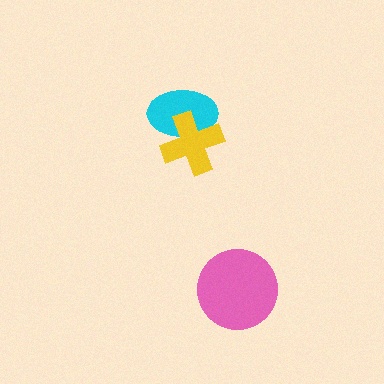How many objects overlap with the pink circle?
0 objects overlap with the pink circle.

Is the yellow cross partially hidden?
No, no other shape covers it.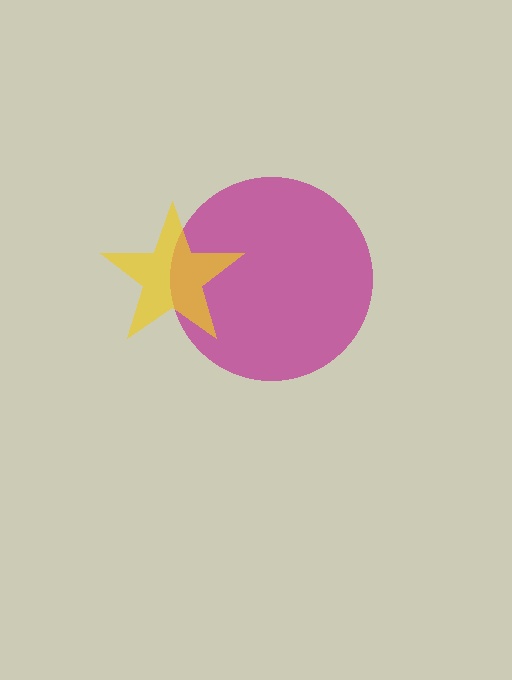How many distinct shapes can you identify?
There are 2 distinct shapes: a magenta circle, a yellow star.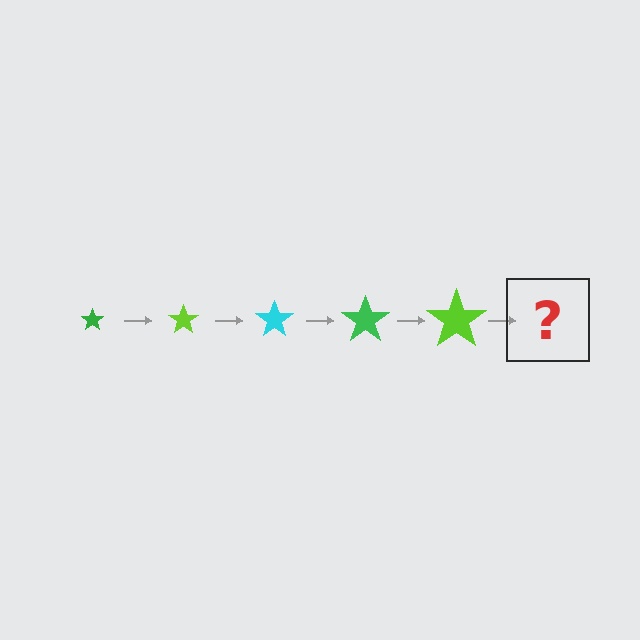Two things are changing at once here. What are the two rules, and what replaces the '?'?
The two rules are that the star grows larger each step and the color cycles through green, lime, and cyan. The '?' should be a cyan star, larger than the previous one.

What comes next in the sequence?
The next element should be a cyan star, larger than the previous one.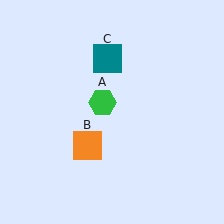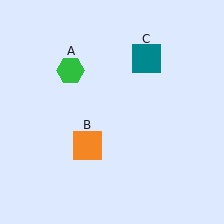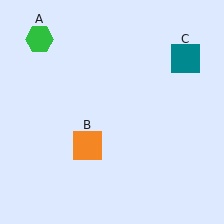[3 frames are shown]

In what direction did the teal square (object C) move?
The teal square (object C) moved right.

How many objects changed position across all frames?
2 objects changed position: green hexagon (object A), teal square (object C).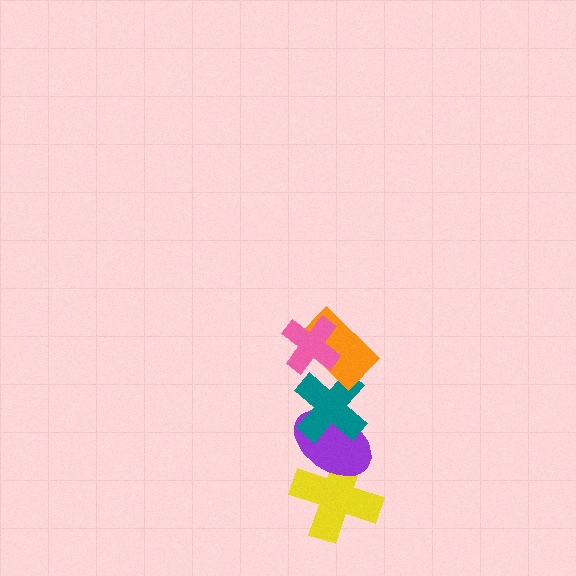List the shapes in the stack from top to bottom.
From top to bottom: the pink cross, the orange rectangle, the teal cross, the purple ellipse, the yellow cross.